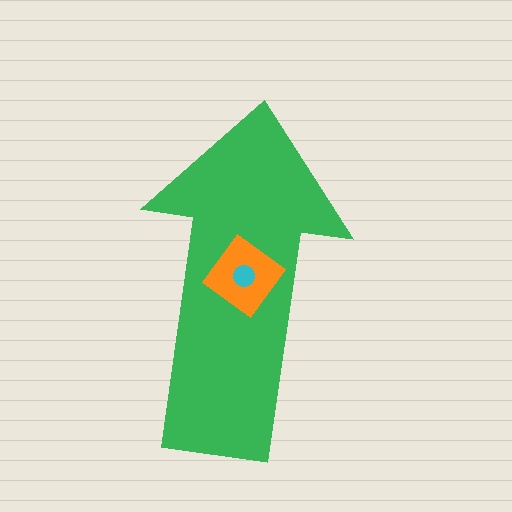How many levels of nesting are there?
3.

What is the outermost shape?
The green arrow.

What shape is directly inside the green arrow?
The orange diamond.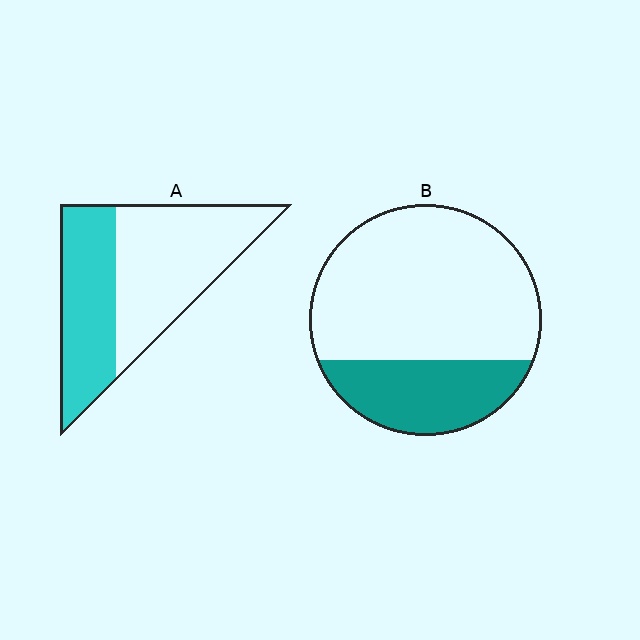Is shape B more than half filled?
No.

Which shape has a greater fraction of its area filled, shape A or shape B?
Shape A.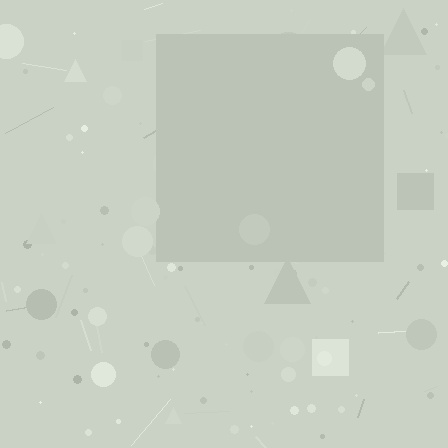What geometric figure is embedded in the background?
A square is embedded in the background.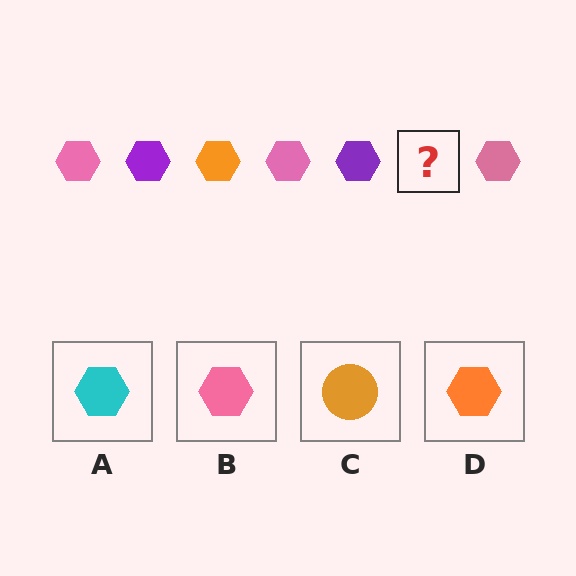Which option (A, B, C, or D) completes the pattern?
D.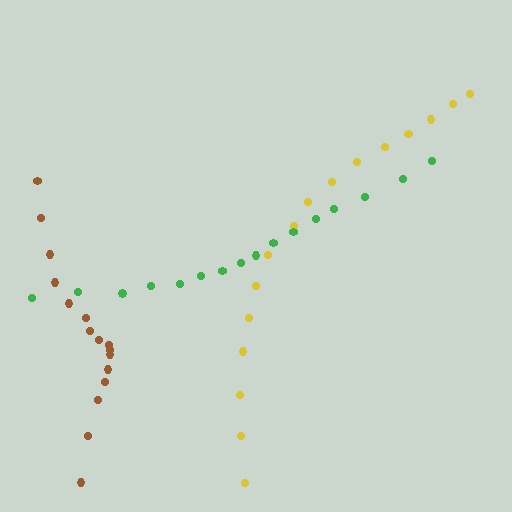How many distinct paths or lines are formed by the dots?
There are 3 distinct paths.